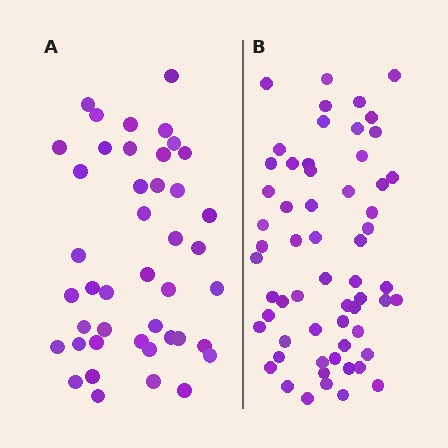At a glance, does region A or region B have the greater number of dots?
Region B (the right region) has more dots.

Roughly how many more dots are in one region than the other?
Region B has approximately 15 more dots than region A.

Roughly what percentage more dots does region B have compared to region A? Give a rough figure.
About 40% more.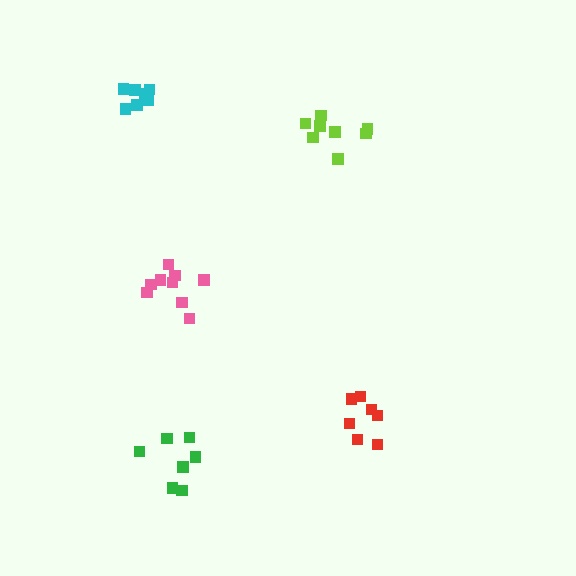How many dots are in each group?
Group 1: 9 dots, Group 2: 8 dots, Group 3: 7 dots, Group 4: 7 dots, Group 5: 8 dots (39 total).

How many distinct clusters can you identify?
There are 5 distinct clusters.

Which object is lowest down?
The green cluster is bottommost.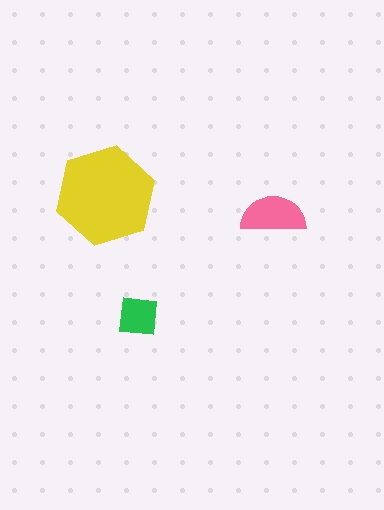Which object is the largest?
The yellow hexagon.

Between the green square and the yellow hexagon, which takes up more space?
The yellow hexagon.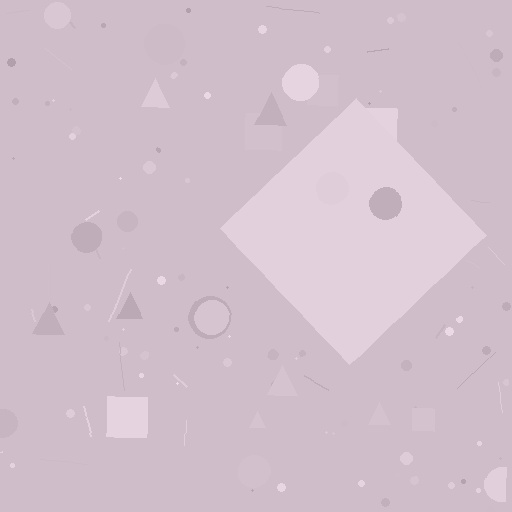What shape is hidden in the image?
A diamond is hidden in the image.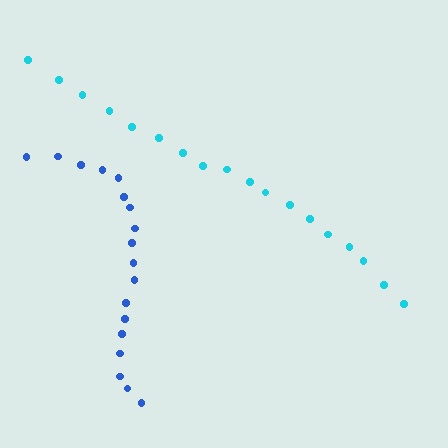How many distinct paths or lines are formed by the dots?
There are 2 distinct paths.